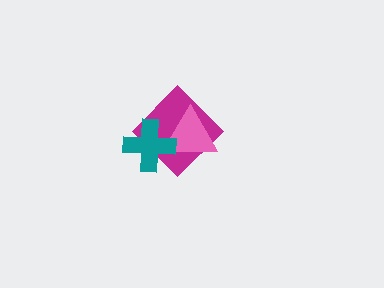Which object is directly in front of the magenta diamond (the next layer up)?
The pink triangle is directly in front of the magenta diamond.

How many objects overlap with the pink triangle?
2 objects overlap with the pink triangle.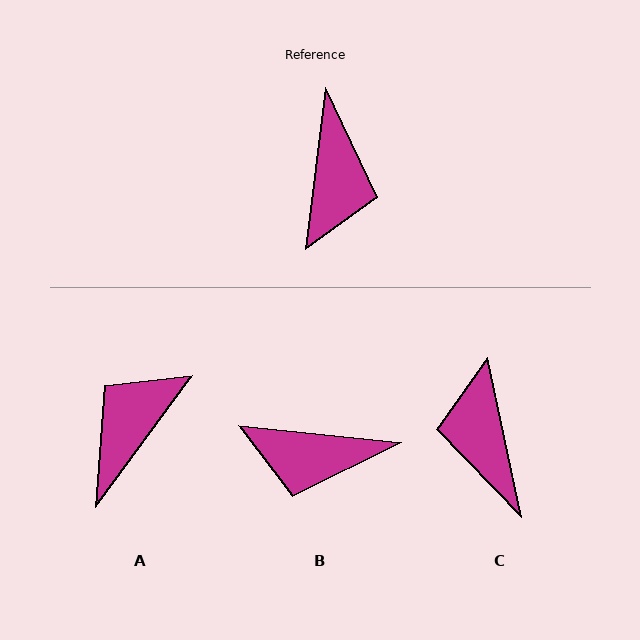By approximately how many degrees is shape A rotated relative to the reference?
Approximately 151 degrees counter-clockwise.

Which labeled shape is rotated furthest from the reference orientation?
C, about 161 degrees away.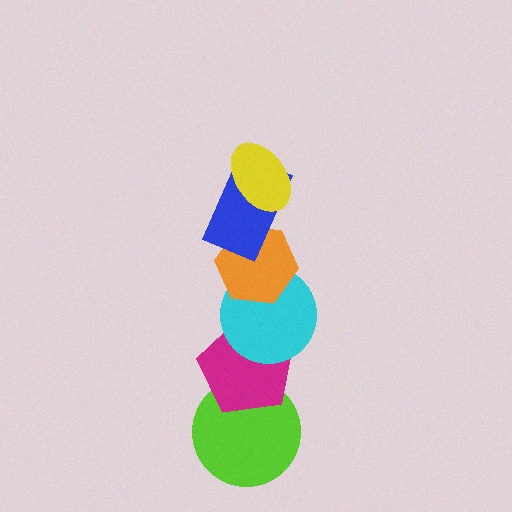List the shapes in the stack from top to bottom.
From top to bottom: the yellow ellipse, the blue rectangle, the orange hexagon, the cyan circle, the magenta pentagon, the lime circle.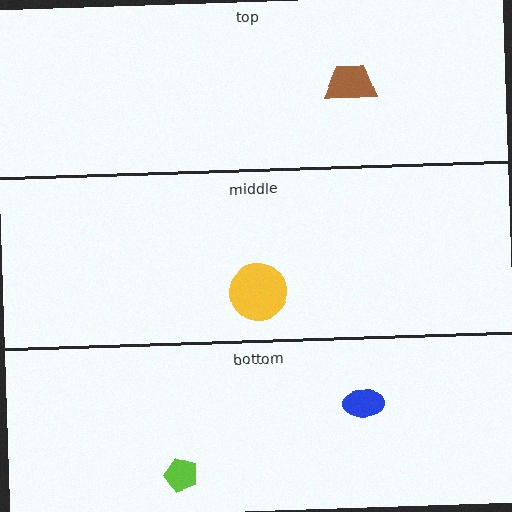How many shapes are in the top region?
1.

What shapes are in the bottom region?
The lime pentagon, the blue ellipse.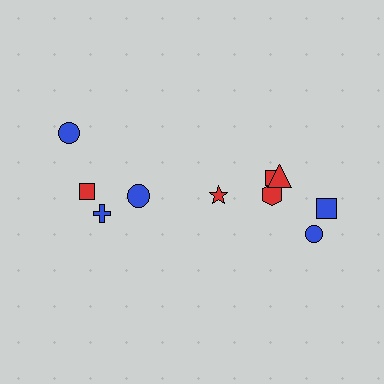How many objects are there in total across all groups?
There are 10 objects.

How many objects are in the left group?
There are 4 objects.